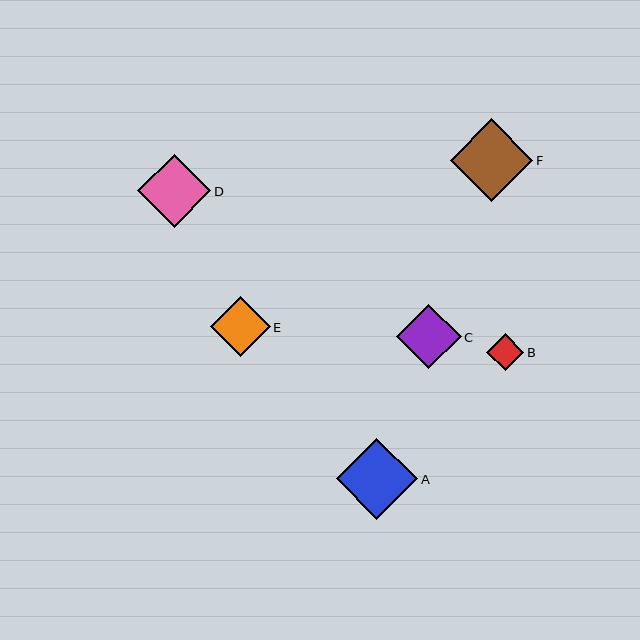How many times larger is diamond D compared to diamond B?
Diamond D is approximately 1.9 times the size of diamond B.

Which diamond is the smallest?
Diamond B is the smallest with a size of approximately 38 pixels.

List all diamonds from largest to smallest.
From largest to smallest: F, A, D, C, E, B.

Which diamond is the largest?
Diamond F is the largest with a size of approximately 82 pixels.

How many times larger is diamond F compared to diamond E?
Diamond F is approximately 1.4 times the size of diamond E.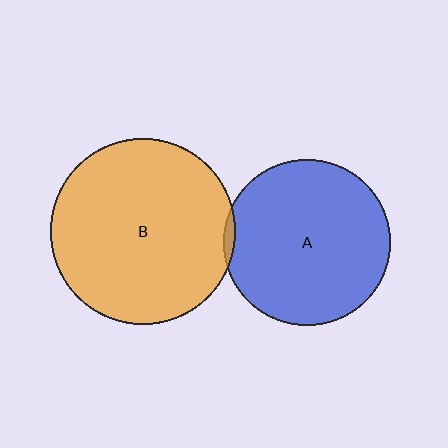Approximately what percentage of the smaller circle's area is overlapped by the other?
Approximately 5%.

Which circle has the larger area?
Circle B (orange).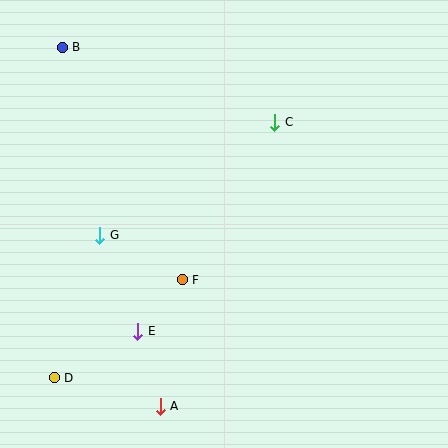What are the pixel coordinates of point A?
Point A is at (160, 406).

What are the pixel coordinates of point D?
Point D is at (54, 378).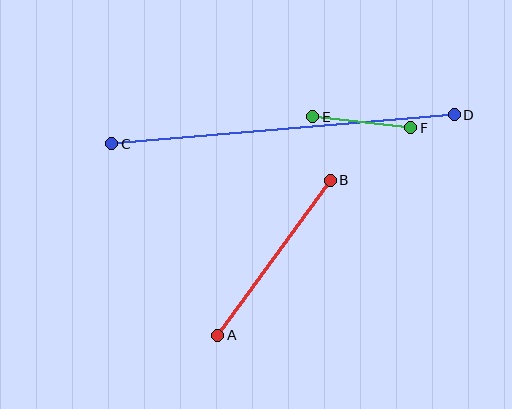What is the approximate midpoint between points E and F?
The midpoint is at approximately (362, 122) pixels.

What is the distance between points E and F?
The distance is approximately 99 pixels.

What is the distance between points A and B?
The distance is approximately 192 pixels.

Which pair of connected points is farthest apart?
Points C and D are farthest apart.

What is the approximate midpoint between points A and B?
The midpoint is at approximately (274, 258) pixels.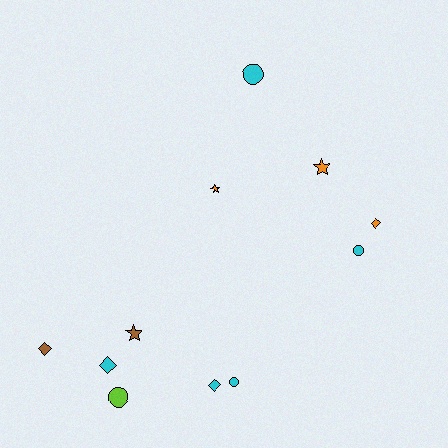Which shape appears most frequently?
Circle, with 4 objects.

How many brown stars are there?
There is 1 brown star.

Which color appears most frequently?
Cyan, with 5 objects.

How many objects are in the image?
There are 11 objects.